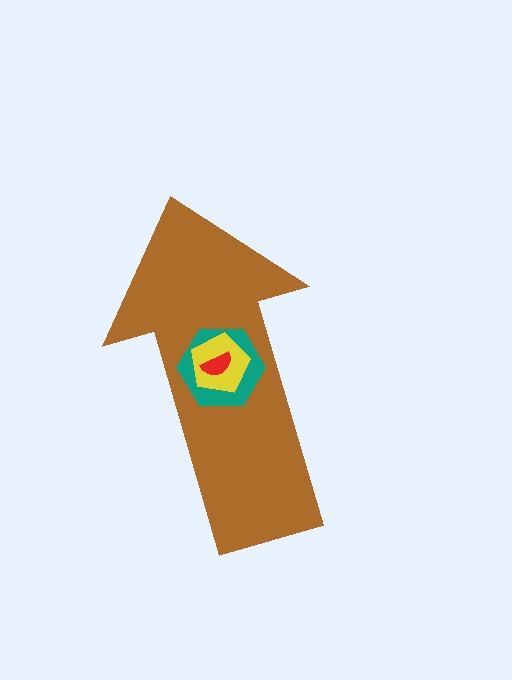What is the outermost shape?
The brown arrow.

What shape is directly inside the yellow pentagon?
The red semicircle.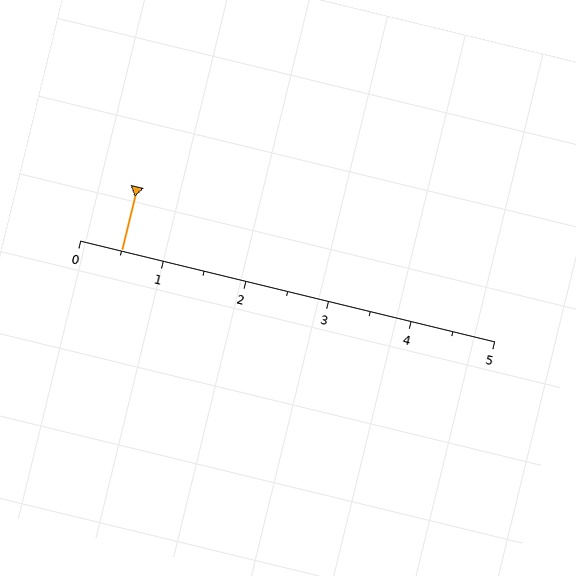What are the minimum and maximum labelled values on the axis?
The axis runs from 0 to 5.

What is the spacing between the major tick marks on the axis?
The major ticks are spaced 1 apart.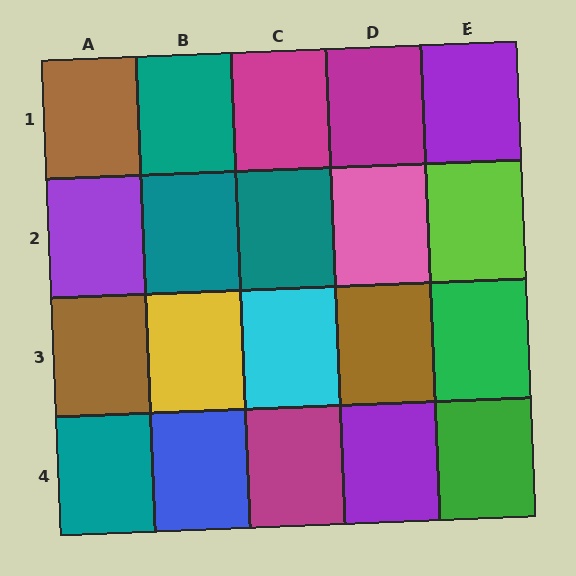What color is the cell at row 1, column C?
Magenta.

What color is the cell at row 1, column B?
Teal.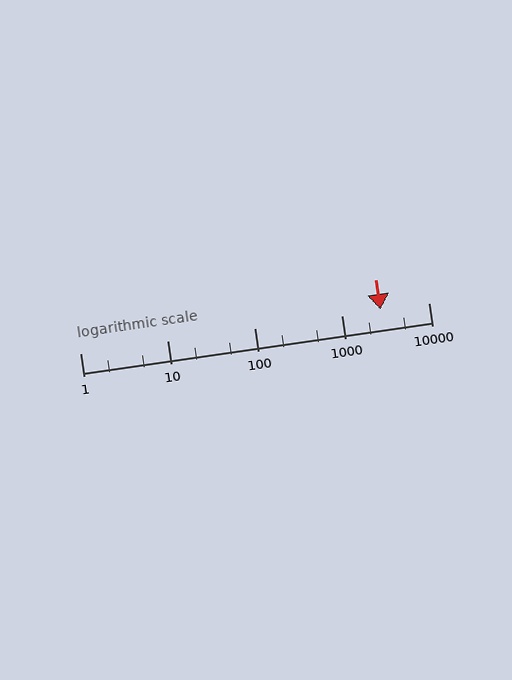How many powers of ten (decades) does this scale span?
The scale spans 4 decades, from 1 to 10000.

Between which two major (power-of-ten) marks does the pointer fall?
The pointer is between 1000 and 10000.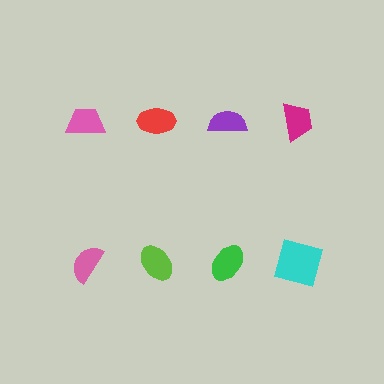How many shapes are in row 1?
4 shapes.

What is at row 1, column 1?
A pink trapezoid.